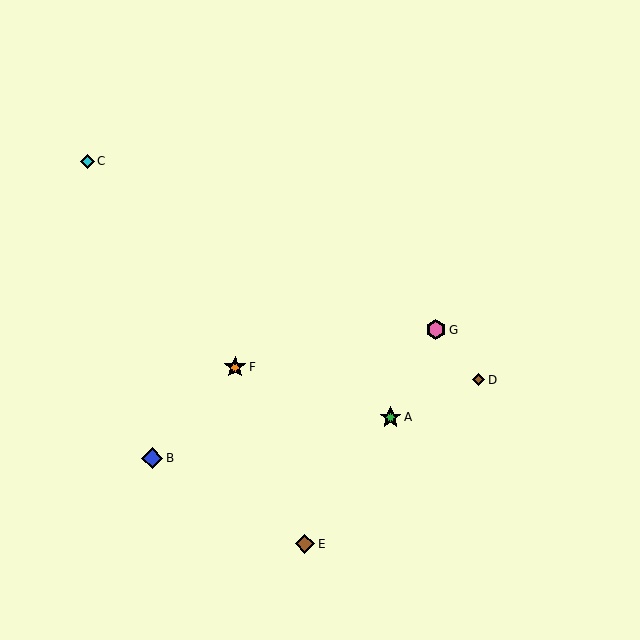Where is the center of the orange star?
The center of the orange star is at (235, 367).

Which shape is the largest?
The green star (labeled A) is the largest.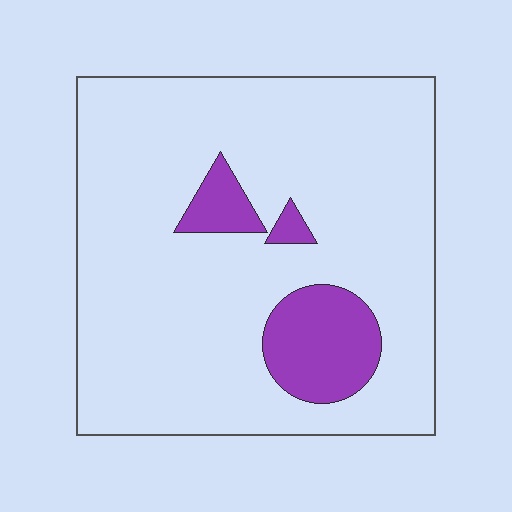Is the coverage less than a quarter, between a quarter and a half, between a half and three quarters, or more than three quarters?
Less than a quarter.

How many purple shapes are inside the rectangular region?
3.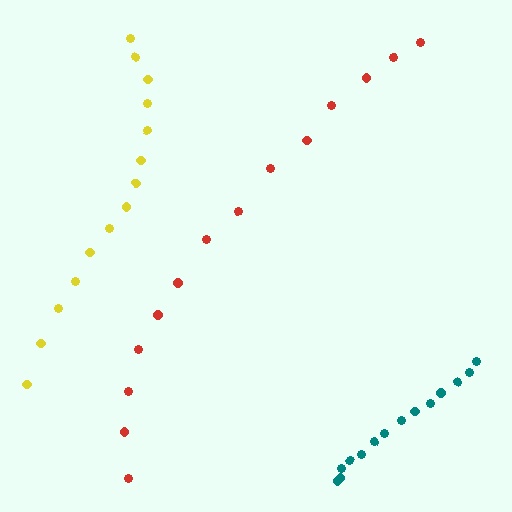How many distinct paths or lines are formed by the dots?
There are 3 distinct paths.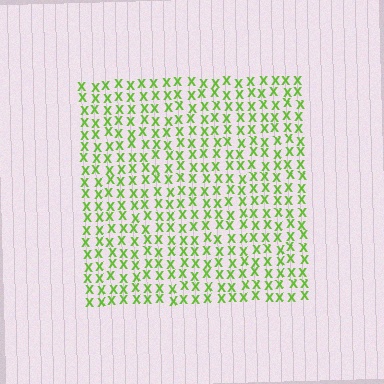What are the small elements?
The small elements are letter X's.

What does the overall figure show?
The overall figure shows a square.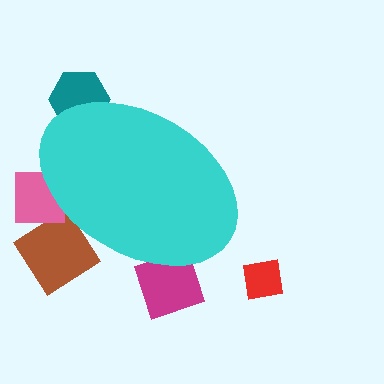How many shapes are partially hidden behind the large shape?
4 shapes are partially hidden.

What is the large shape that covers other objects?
A cyan ellipse.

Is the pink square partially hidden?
Yes, the pink square is partially hidden behind the cyan ellipse.